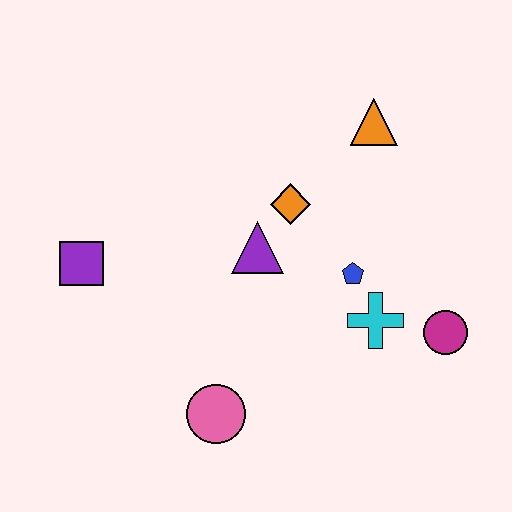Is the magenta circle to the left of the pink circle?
No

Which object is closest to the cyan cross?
The blue pentagon is closest to the cyan cross.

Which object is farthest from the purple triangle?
The magenta circle is farthest from the purple triangle.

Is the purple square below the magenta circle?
No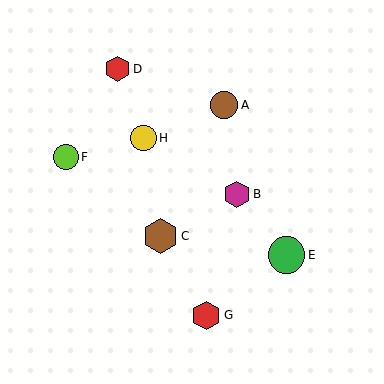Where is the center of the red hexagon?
The center of the red hexagon is at (118, 69).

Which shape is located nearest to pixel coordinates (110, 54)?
The red hexagon (labeled D) at (118, 69) is nearest to that location.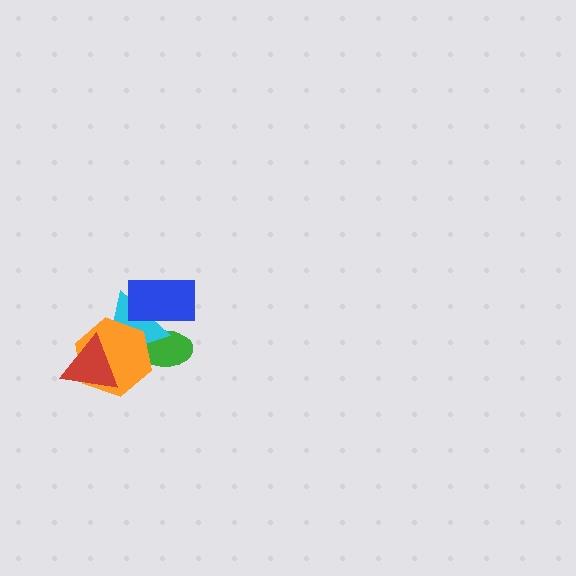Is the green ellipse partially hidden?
Yes, it is partially covered by another shape.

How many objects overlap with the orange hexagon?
3 objects overlap with the orange hexagon.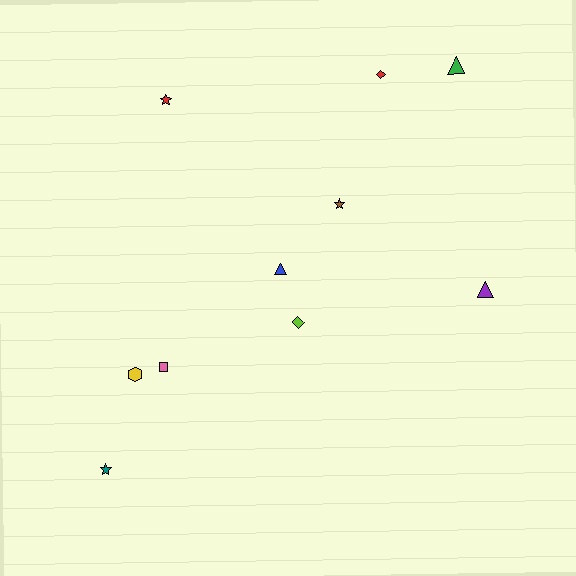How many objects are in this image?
There are 10 objects.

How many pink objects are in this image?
There is 1 pink object.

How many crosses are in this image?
There are no crosses.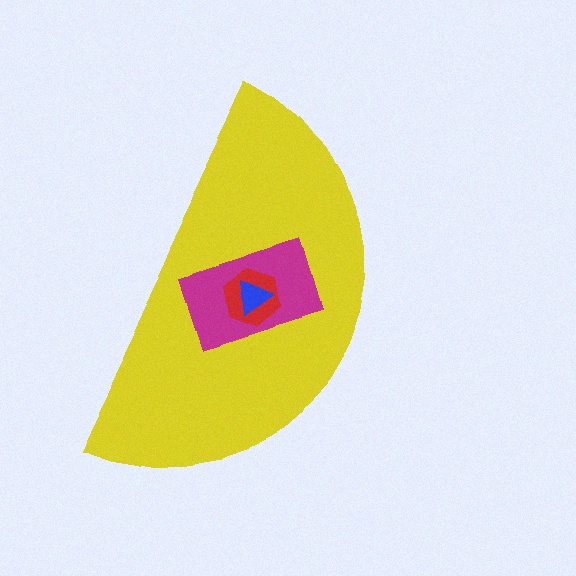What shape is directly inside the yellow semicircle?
The magenta rectangle.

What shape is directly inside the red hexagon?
The blue triangle.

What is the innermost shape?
The blue triangle.